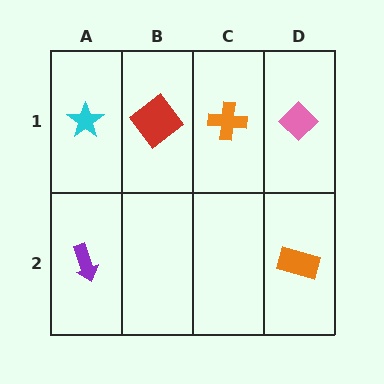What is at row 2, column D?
An orange rectangle.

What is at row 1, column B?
A red diamond.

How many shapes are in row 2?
2 shapes.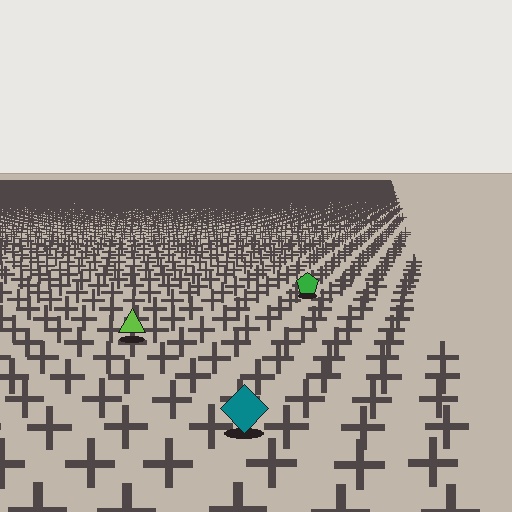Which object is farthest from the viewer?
The green pentagon is farthest from the viewer. It appears smaller and the ground texture around it is denser.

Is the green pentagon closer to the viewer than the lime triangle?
No. The lime triangle is closer — you can tell from the texture gradient: the ground texture is coarser near it.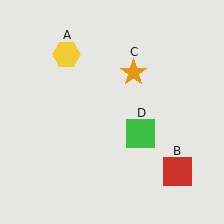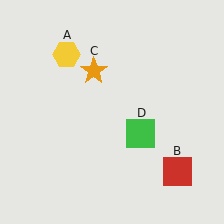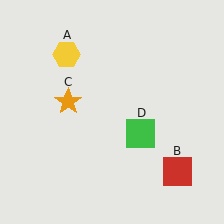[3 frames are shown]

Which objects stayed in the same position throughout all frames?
Yellow hexagon (object A) and red square (object B) and green square (object D) remained stationary.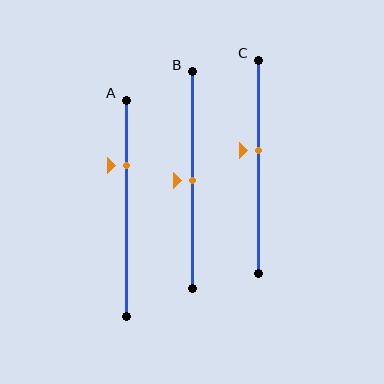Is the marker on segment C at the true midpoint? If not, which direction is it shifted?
No, the marker on segment C is shifted upward by about 8% of the segment length.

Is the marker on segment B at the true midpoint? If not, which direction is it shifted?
Yes, the marker on segment B is at the true midpoint.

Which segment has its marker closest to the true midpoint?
Segment B has its marker closest to the true midpoint.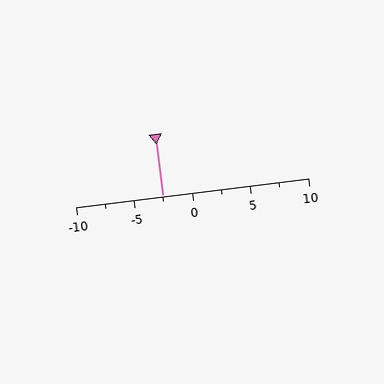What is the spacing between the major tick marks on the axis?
The major ticks are spaced 5 apart.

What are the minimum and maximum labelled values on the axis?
The axis runs from -10 to 10.